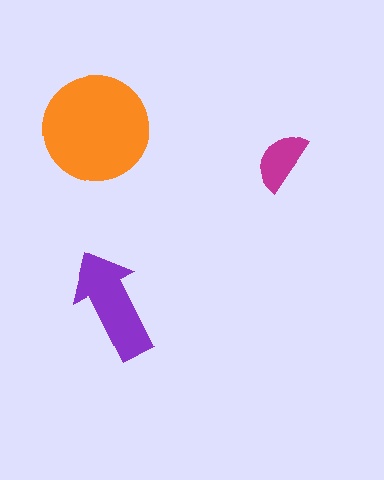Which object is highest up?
The orange circle is topmost.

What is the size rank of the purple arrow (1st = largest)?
2nd.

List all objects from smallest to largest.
The magenta semicircle, the purple arrow, the orange circle.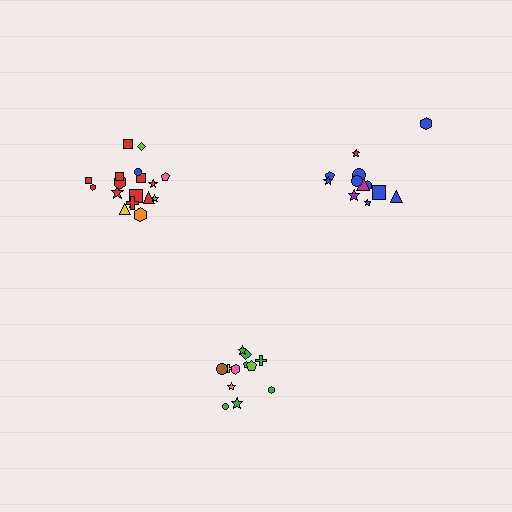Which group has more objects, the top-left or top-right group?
The top-left group.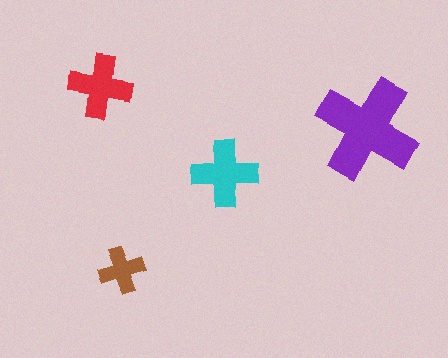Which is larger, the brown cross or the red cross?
The red one.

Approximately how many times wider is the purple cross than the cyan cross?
About 1.5 times wider.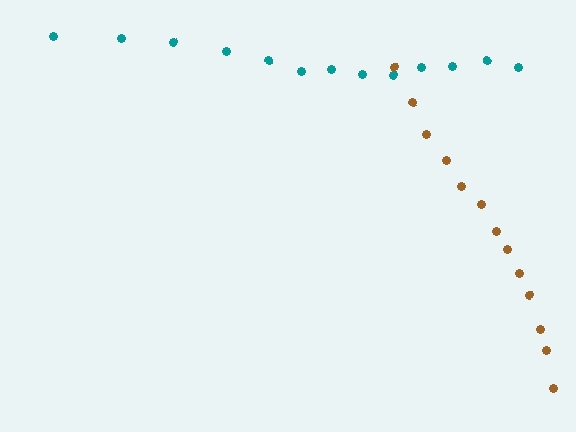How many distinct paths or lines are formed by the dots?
There are 2 distinct paths.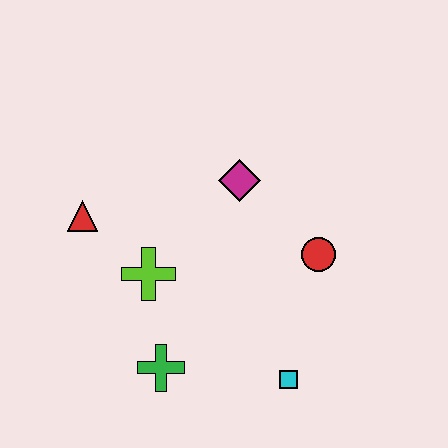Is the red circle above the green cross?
Yes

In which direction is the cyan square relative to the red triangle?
The cyan square is to the right of the red triangle.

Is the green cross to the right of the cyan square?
No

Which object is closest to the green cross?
The lime cross is closest to the green cross.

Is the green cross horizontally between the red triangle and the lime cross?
No